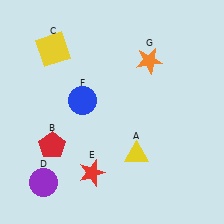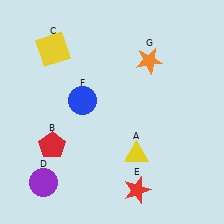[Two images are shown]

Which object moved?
The red star (E) moved right.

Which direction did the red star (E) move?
The red star (E) moved right.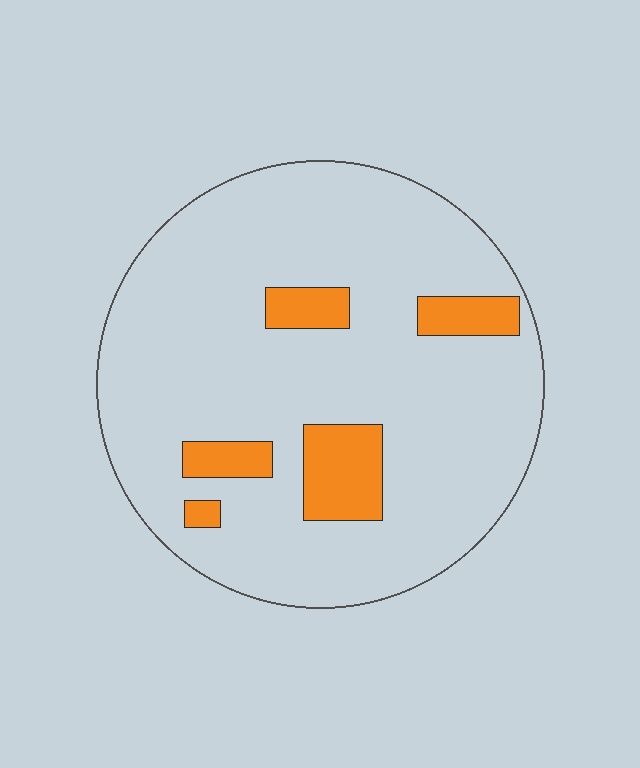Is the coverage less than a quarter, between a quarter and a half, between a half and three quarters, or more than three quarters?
Less than a quarter.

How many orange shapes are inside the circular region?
5.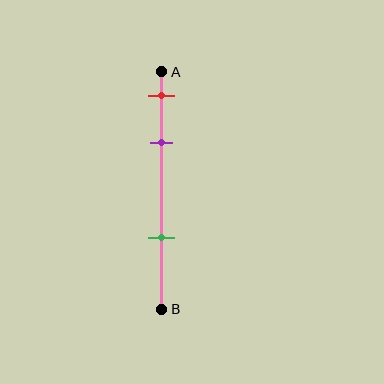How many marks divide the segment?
There are 3 marks dividing the segment.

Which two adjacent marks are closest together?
The red and purple marks are the closest adjacent pair.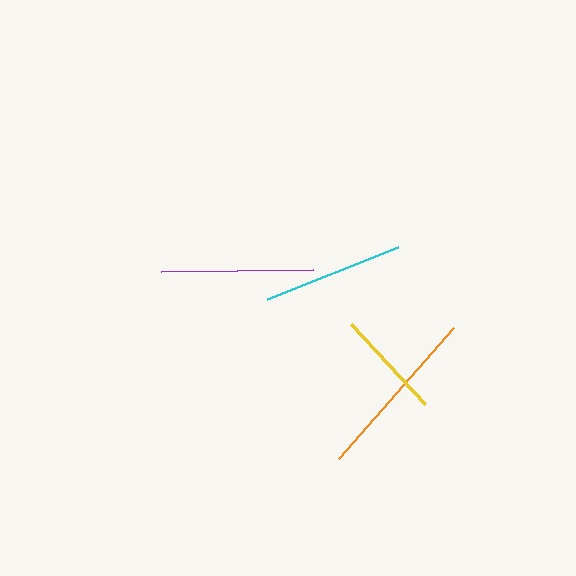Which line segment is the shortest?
The yellow line is the shortest at approximately 109 pixels.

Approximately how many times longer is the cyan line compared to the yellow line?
The cyan line is approximately 1.3 times the length of the yellow line.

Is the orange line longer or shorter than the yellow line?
The orange line is longer than the yellow line.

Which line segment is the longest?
The orange line is the longest at approximately 175 pixels.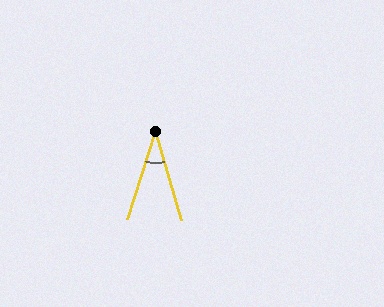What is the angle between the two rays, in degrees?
Approximately 34 degrees.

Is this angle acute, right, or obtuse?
It is acute.